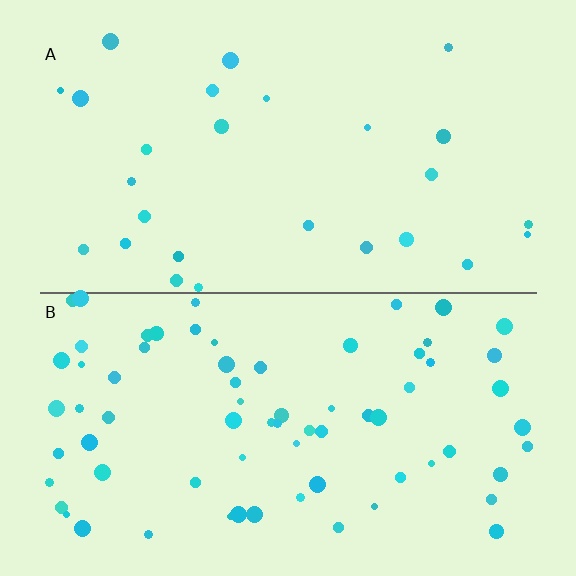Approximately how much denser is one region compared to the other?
Approximately 2.7× — region B over region A.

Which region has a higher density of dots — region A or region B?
B (the bottom).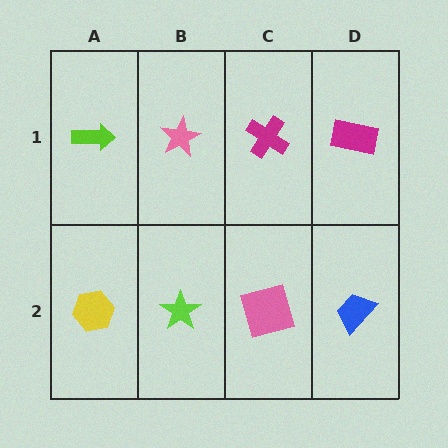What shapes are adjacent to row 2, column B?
A pink star (row 1, column B), a yellow hexagon (row 2, column A), a pink square (row 2, column C).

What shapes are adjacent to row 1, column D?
A blue trapezoid (row 2, column D), a magenta cross (row 1, column C).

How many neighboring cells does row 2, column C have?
3.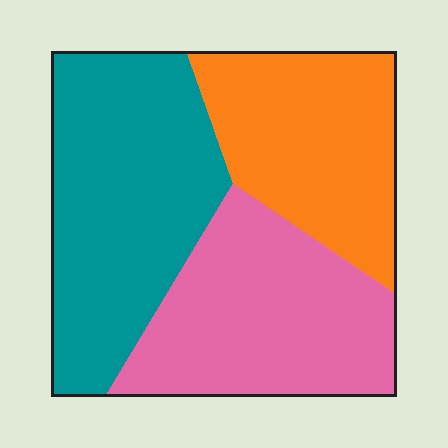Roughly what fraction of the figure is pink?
Pink takes up about one third (1/3) of the figure.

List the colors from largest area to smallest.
From largest to smallest: teal, pink, orange.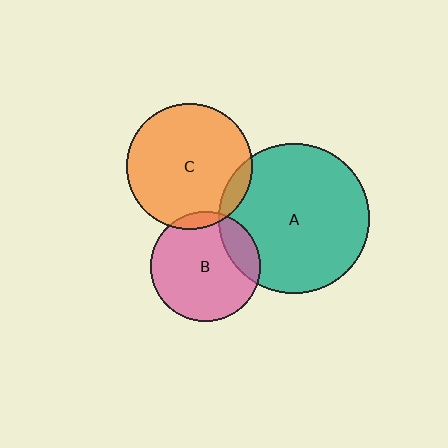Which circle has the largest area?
Circle A (teal).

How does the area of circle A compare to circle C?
Approximately 1.4 times.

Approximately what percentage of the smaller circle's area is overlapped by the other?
Approximately 10%.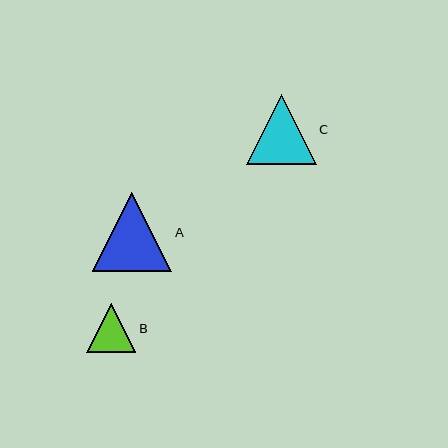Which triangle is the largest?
Triangle A is the largest with a size of approximately 79 pixels.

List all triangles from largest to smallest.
From largest to smallest: A, C, B.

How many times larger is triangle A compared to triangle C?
Triangle A is approximately 1.1 times the size of triangle C.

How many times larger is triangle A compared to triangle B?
Triangle A is approximately 1.6 times the size of triangle B.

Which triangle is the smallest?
Triangle B is the smallest with a size of approximately 49 pixels.